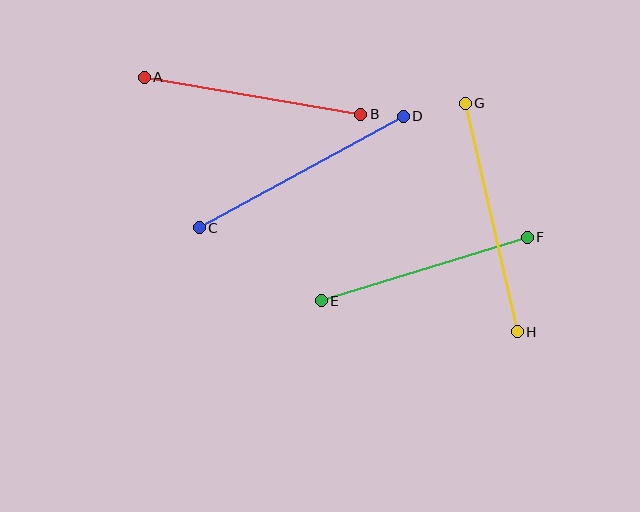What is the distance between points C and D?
The distance is approximately 232 pixels.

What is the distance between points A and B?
The distance is approximately 220 pixels.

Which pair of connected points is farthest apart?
Points G and H are farthest apart.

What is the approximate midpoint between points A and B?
The midpoint is at approximately (252, 96) pixels.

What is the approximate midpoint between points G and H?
The midpoint is at approximately (491, 217) pixels.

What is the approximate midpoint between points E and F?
The midpoint is at approximately (424, 269) pixels.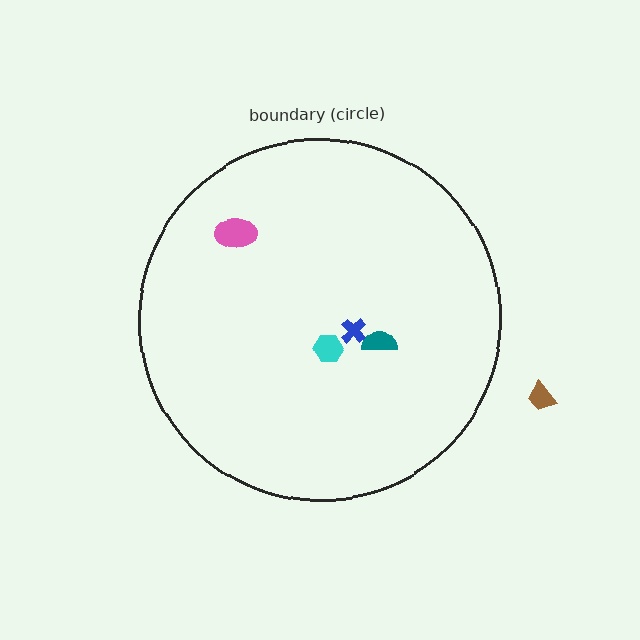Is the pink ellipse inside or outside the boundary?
Inside.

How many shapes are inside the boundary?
4 inside, 1 outside.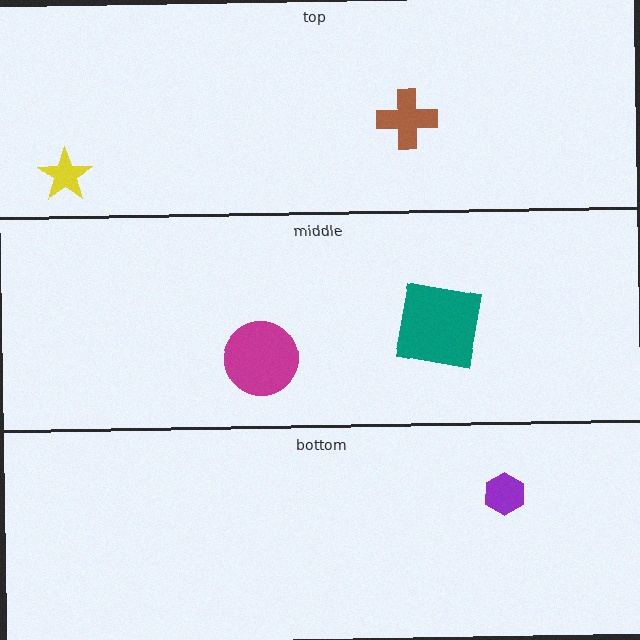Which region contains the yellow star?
The top region.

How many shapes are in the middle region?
2.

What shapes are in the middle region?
The teal square, the magenta circle.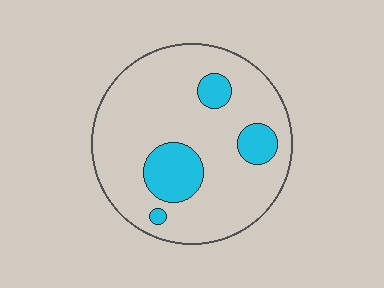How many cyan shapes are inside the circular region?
4.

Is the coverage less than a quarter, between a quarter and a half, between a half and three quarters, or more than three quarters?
Less than a quarter.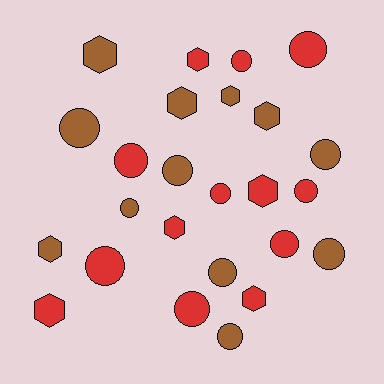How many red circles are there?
There are 8 red circles.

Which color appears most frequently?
Red, with 13 objects.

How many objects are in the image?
There are 25 objects.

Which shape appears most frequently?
Circle, with 15 objects.